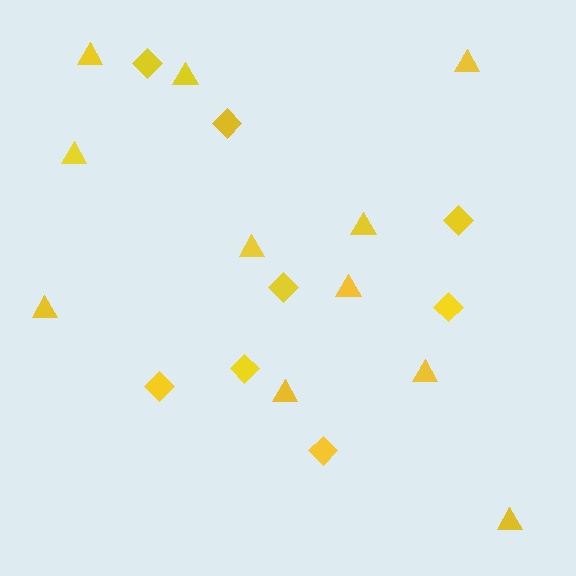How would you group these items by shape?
There are 2 groups: one group of diamonds (8) and one group of triangles (11).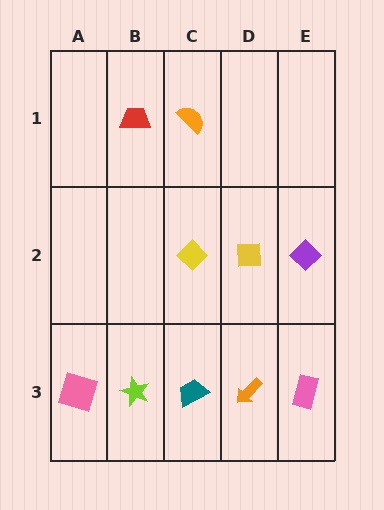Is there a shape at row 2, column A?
No, that cell is empty.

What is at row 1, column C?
An orange semicircle.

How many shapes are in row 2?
3 shapes.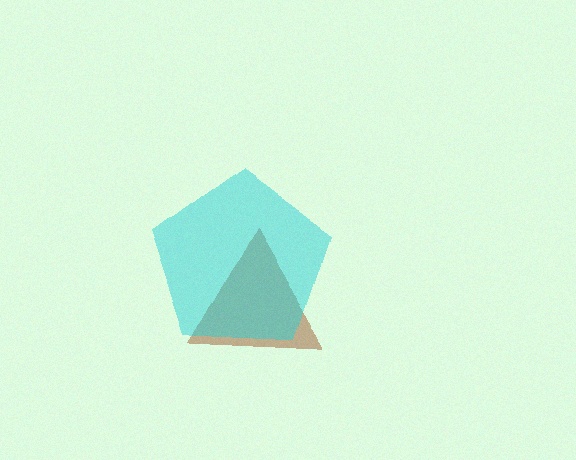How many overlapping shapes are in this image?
There are 2 overlapping shapes in the image.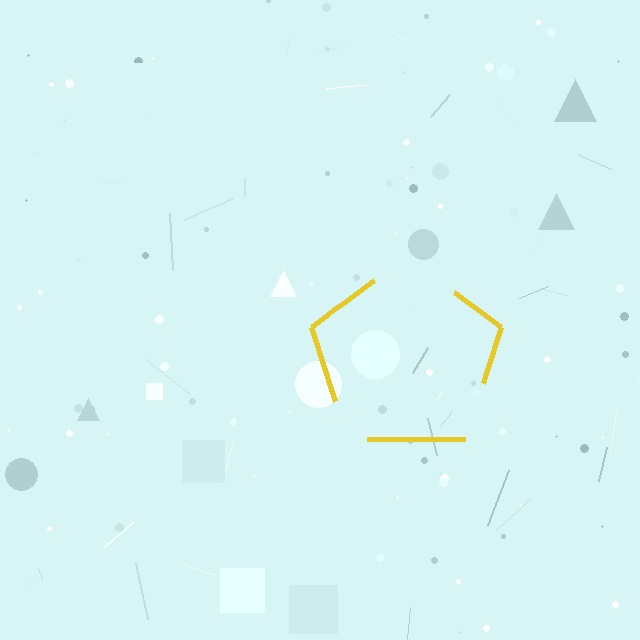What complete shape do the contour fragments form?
The contour fragments form a pentagon.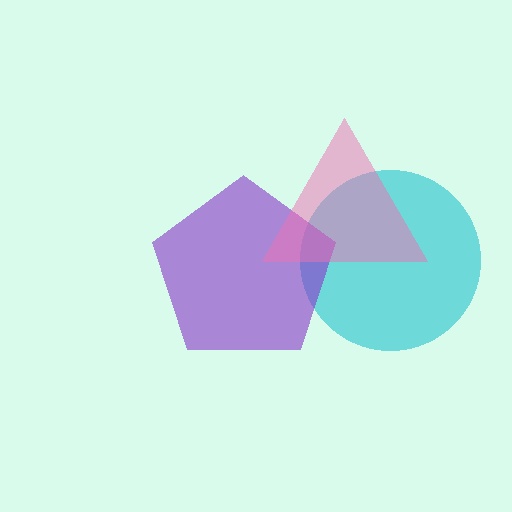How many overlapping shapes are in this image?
There are 3 overlapping shapes in the image.